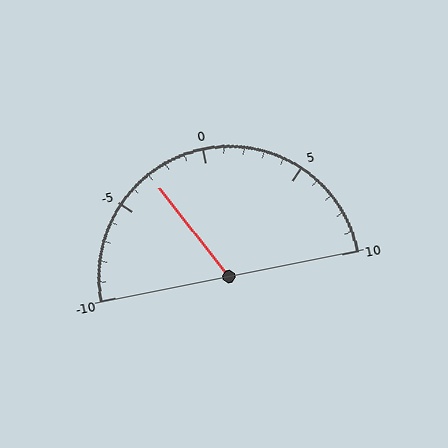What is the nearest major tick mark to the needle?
The nearest major tick mark is -5.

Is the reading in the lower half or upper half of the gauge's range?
The reading is in the lower half of the range (-10 to 10).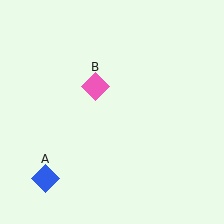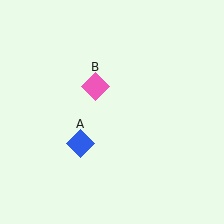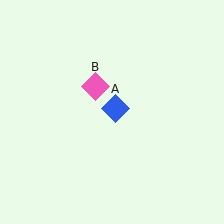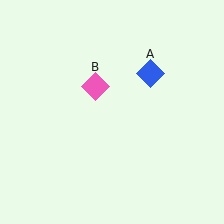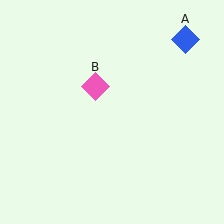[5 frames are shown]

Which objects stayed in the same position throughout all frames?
Pink diamond (object B) remained stationary.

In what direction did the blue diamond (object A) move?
The blue diamond (object A) moved up and to the right.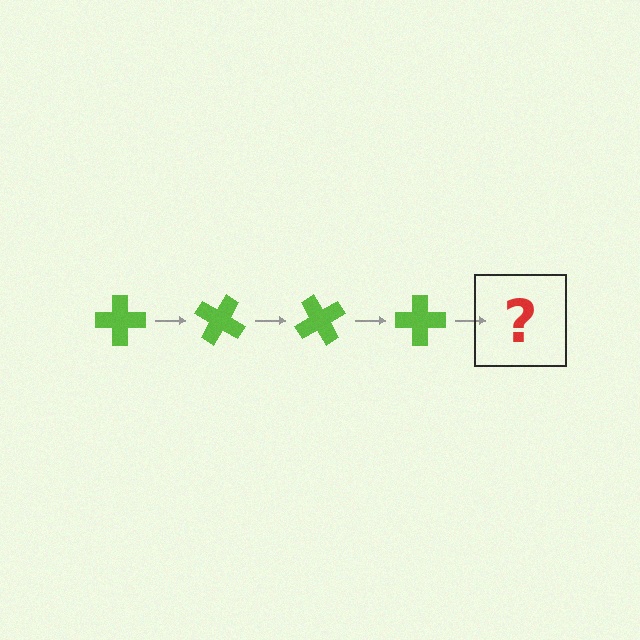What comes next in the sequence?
The next element should be a lime cross rotated 120 degrees.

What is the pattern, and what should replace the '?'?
The pattern is that the cross rotates 30 degrees each step. The '?' should be a lime cross rotated 120 degrees.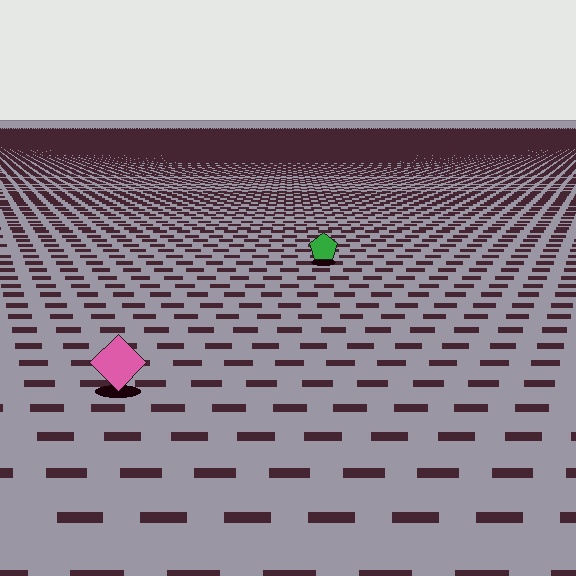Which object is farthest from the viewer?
The green pentagon is farthest from the viewer. It appears smaller and the ground texture around it is denser.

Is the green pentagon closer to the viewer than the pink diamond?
No. The pink diamond is closer — you can tell from the texture gradient: the ground texture is coarser near it.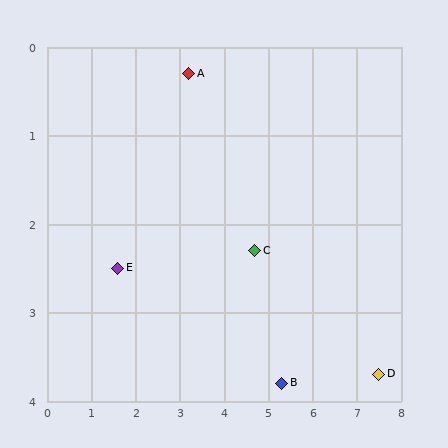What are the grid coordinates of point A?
Point A is at approximately (3.2, 0.3).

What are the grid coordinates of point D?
Point D is at approximately (7.5, 3.7).